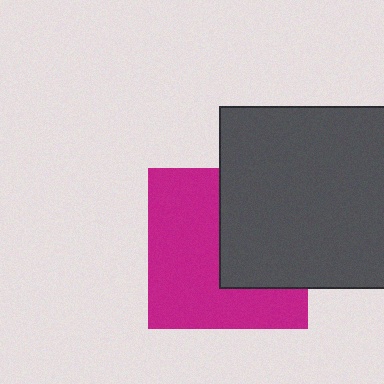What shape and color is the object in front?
The object in front is a dark gray square.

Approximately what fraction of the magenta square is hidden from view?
Roughly 41% of the magenta square is hidden behind the dark gray square.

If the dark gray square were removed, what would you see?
You would see the complete magenta square.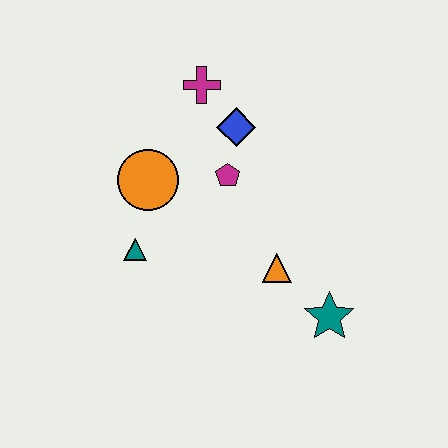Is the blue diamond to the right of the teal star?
No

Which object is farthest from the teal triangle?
The teal star is farthest from the teal triangle.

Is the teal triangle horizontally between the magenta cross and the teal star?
No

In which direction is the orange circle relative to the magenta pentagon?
The orange circle is to the left of the magenta pentagon.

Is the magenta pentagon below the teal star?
No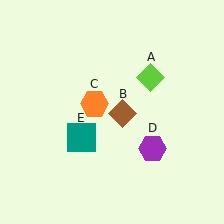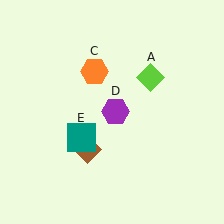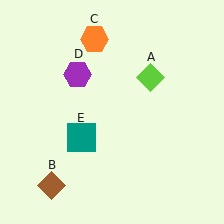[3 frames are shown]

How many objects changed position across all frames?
3 objects changed position: brown diamond (object B), orange hexagon (object C), purple hexagon (object D).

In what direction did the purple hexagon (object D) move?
The purple hexagon (object D) moved up and to the left.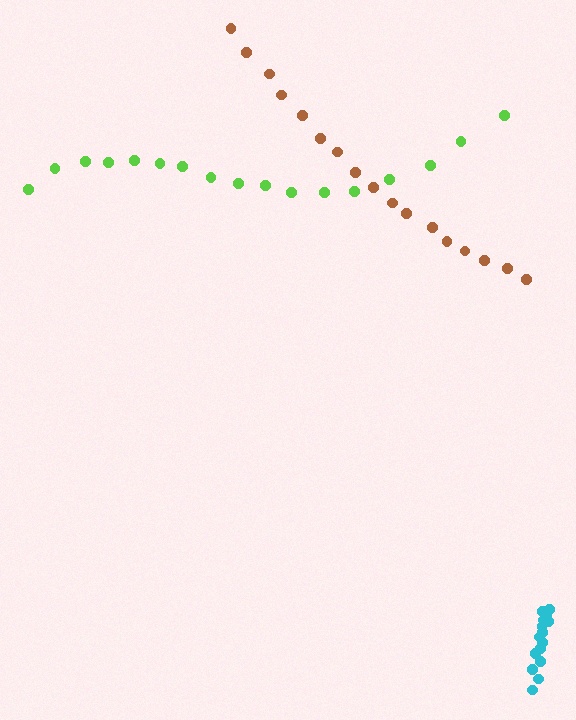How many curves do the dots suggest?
There are 3 distinct paths.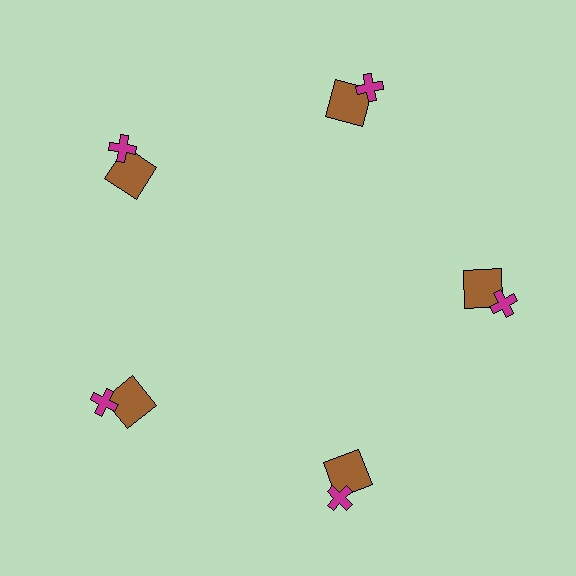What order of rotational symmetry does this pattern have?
This pattern has 5-fold rotational symmetry.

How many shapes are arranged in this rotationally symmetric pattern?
There are 10 shapes, arranged in 5 groups of 2.